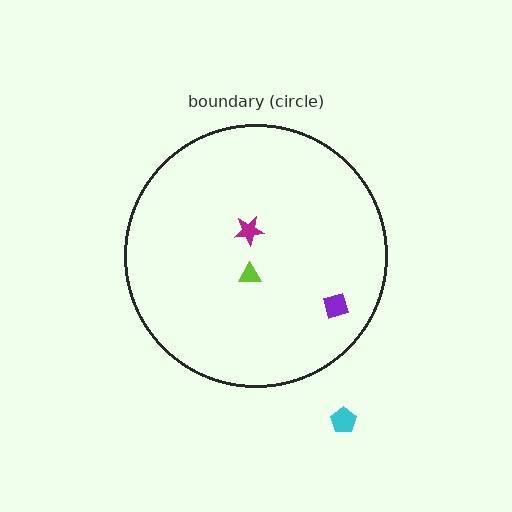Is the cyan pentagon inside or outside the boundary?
Outside.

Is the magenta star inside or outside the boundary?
Inside.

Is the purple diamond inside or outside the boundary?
Inside.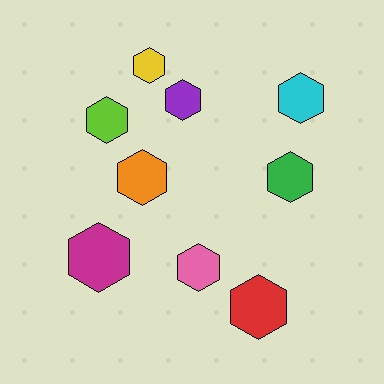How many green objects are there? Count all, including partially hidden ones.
There is 1 green object.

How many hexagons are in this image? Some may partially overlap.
There are 9 hexagons.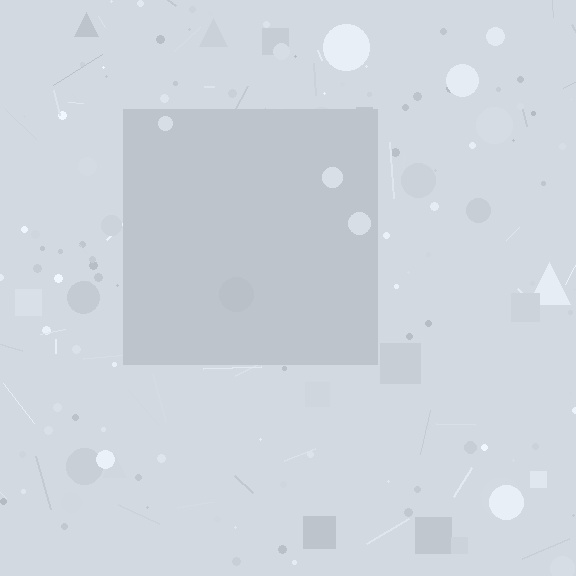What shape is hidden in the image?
A square is hidden in the image.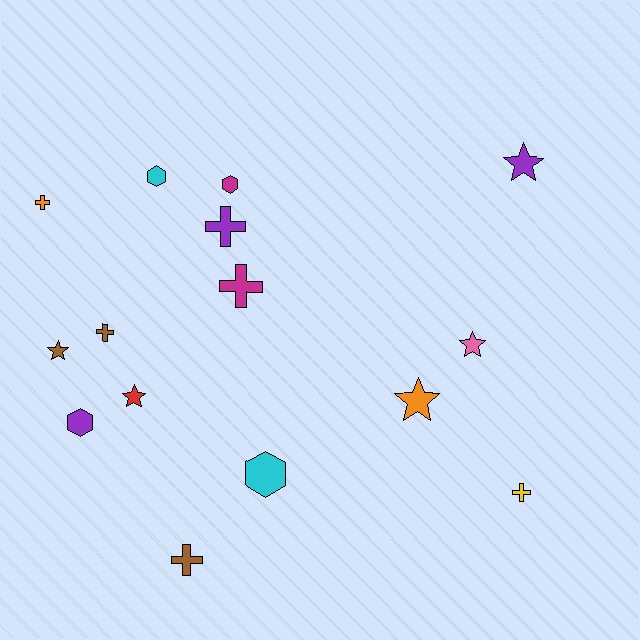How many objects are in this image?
There are 15 objects.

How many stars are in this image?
There are 5 stars.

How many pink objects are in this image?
There is 1 pink object.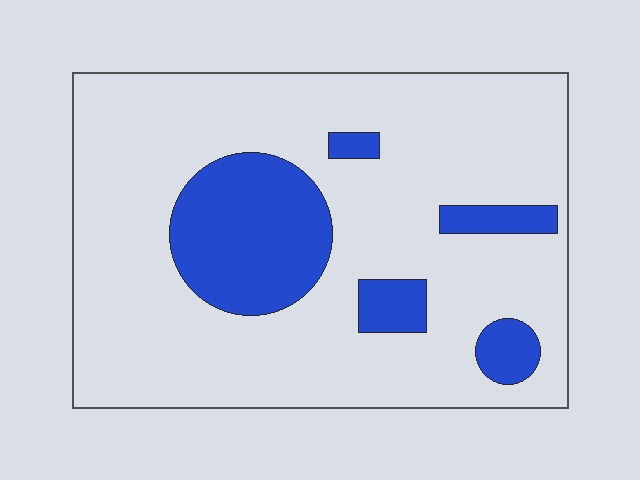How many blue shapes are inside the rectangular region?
5.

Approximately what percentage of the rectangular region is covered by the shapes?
Approximately 20%.